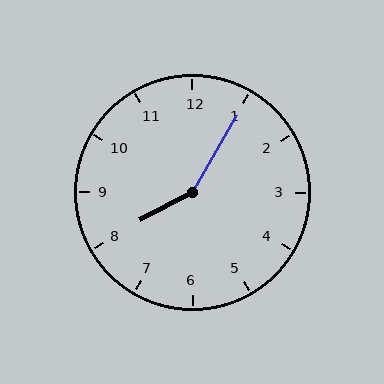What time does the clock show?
8:05.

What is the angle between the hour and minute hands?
Approximately 148 degrees.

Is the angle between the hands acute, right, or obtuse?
It is obtuse.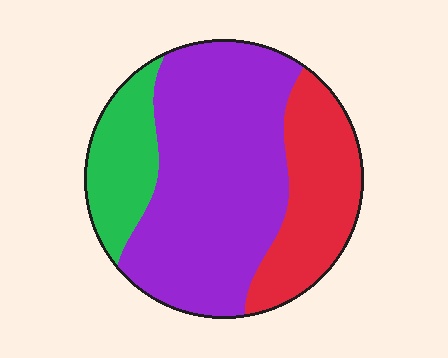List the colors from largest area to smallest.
From largest to smallest: purple, red, green.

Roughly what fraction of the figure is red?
Red takes up about one quarter (1/4) of the figure.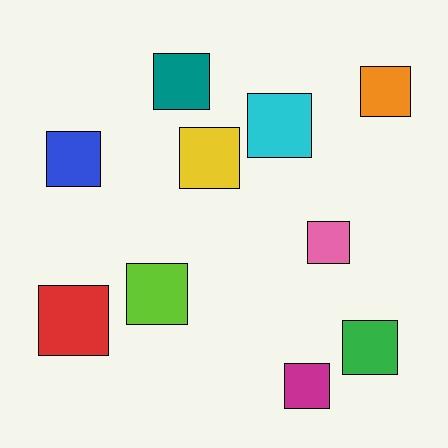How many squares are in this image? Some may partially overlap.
There are 10 squares.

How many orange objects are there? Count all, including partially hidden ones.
There is 1 orange object.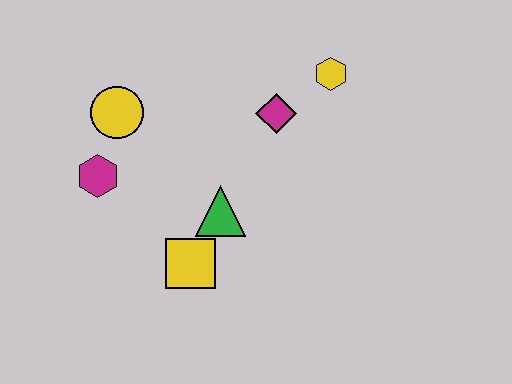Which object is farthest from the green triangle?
The yellow hexagon is farthest from the green triangle.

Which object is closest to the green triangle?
The yellow square is closest to the green triangle.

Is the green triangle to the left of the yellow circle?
No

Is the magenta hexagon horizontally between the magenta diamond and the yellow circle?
No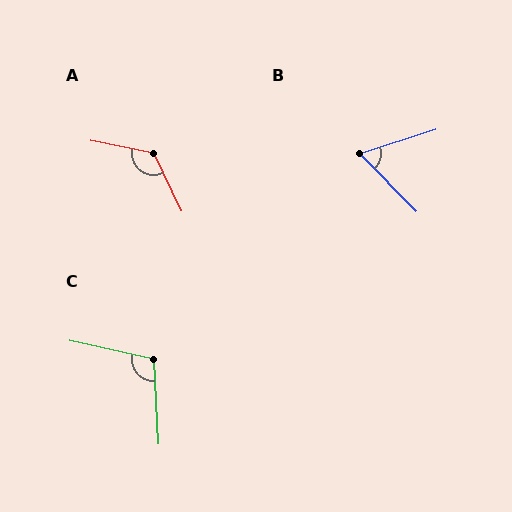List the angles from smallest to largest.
B (63°), C (105°), A (127°).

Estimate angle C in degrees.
Approximately 105 degrees.